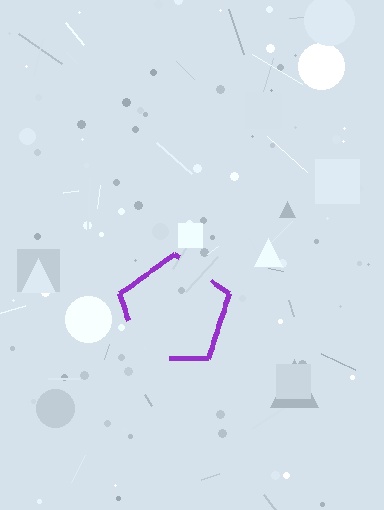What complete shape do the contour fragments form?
The contour fragments form a pentagon.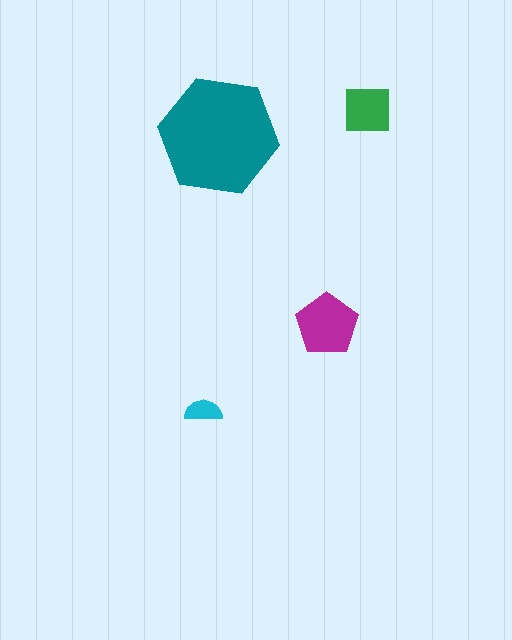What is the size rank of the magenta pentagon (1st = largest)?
2nd.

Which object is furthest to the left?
The cyan semicircle is leftmost.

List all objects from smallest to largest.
The cyan semicircle, the green square, the magenta pentagon, the teal hexagon.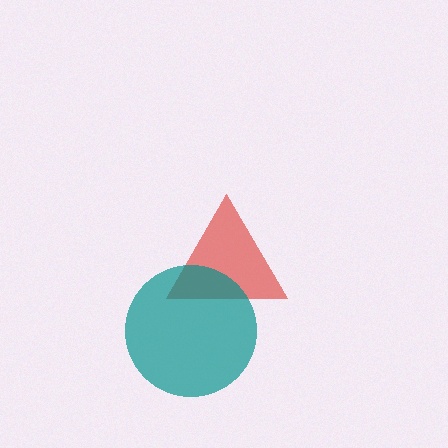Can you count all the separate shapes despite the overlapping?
Yes, there are 2 separate shapes.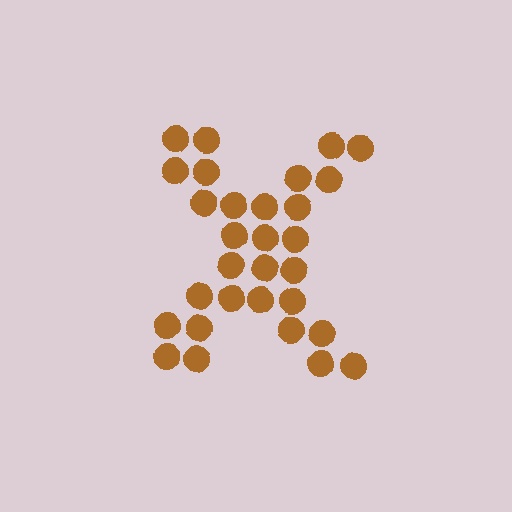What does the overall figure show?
The overall figure shows the letter X.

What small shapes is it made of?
It is made of small circles.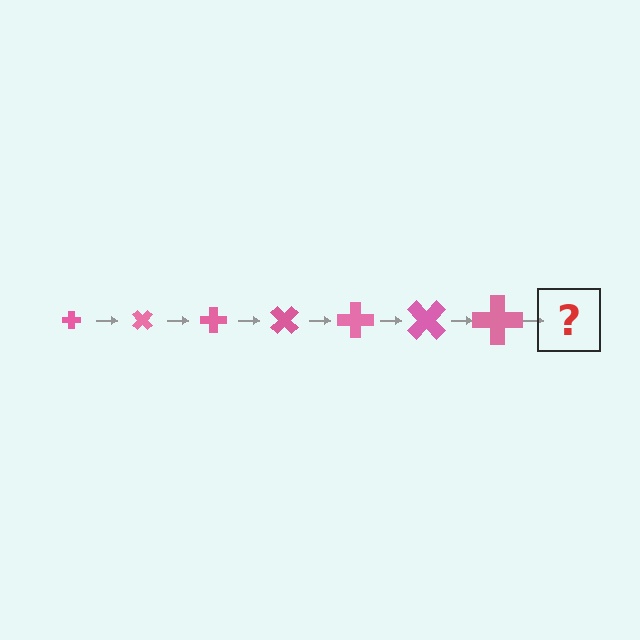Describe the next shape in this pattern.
It should be a cross, larger than the previous one and rotated 315 degrees from the start.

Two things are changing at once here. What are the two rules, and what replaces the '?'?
The two rules are that the cross grows larger each step and it rotates 45 degrees each step. The '?' should be a cross, larger than the previous one and rotated 315 degrees from the start.